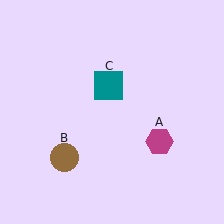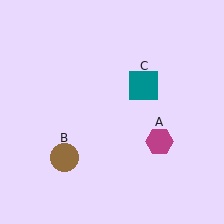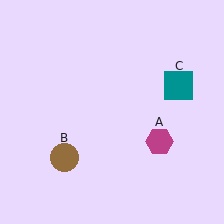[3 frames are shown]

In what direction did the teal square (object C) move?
The teal square (object C) moved right.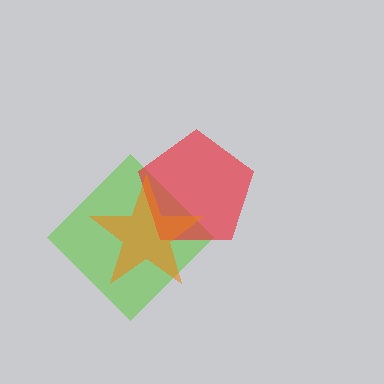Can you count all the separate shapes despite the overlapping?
Yes, there are 3 separate shapes.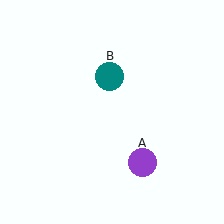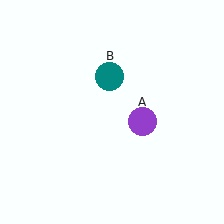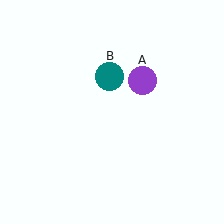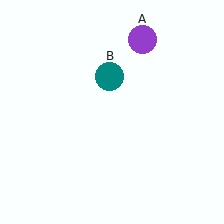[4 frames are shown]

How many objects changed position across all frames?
1 object changed position: purple circle (object A).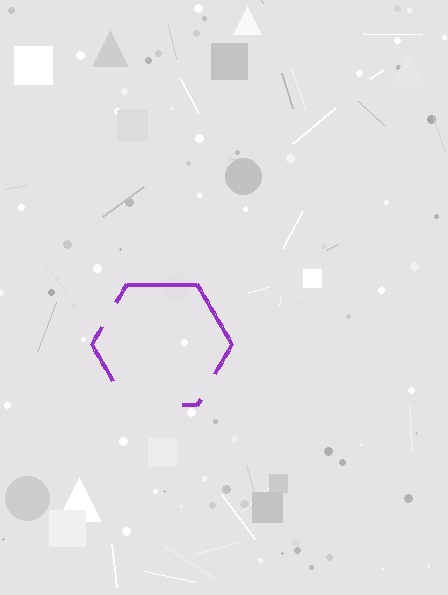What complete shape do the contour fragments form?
The contour fragments form a hexagon.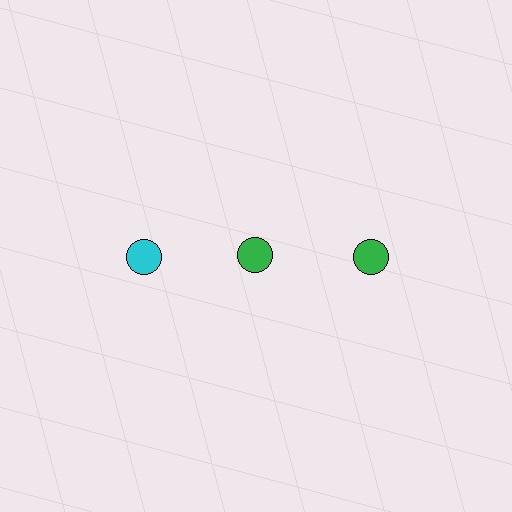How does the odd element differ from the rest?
It has a different color: cyan instead of green.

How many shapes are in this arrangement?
There are 3 shapes arranged in a grid pattern.